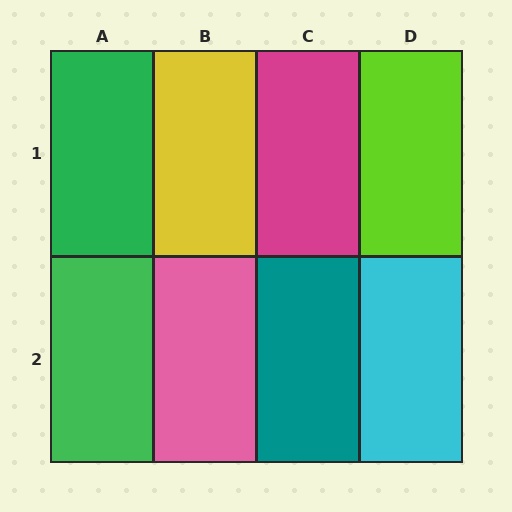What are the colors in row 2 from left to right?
Green, pink, teal, cyan.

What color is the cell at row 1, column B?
Yellow.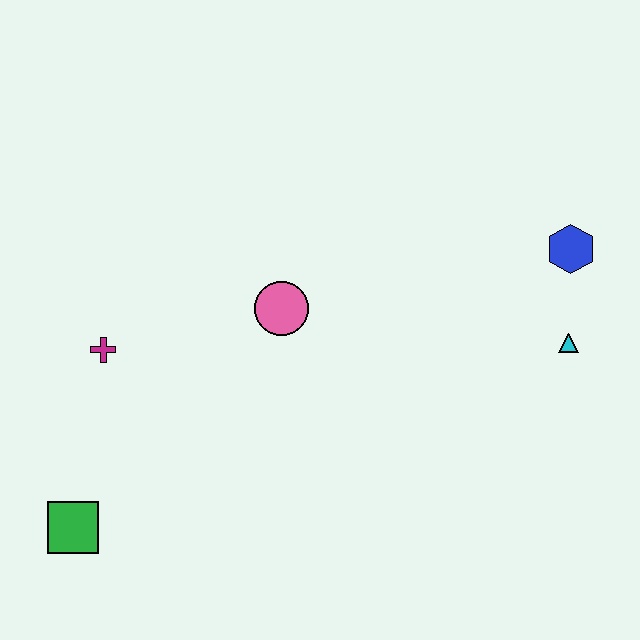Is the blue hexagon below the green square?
No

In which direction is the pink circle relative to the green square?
The pink circle is above the green square.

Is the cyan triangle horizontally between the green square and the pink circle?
No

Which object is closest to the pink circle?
The magenta cross is closest to the pink circle.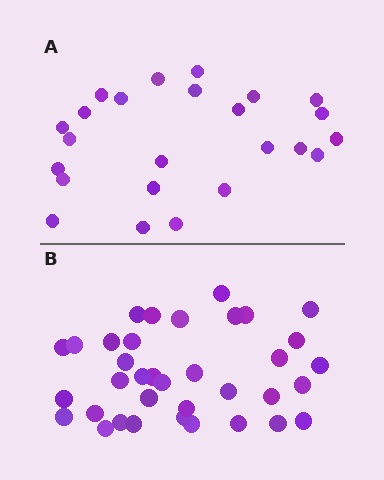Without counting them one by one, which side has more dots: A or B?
Region B (the bottom region) has more dots.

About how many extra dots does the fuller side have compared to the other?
Region B has roughly 12 or so more dots than region A.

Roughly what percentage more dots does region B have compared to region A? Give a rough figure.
About 50% more.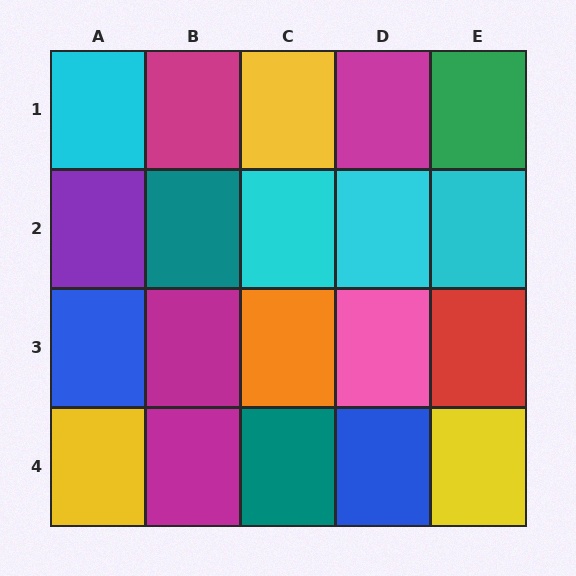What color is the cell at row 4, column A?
Yellow.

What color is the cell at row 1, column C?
Yellow.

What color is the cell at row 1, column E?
Green.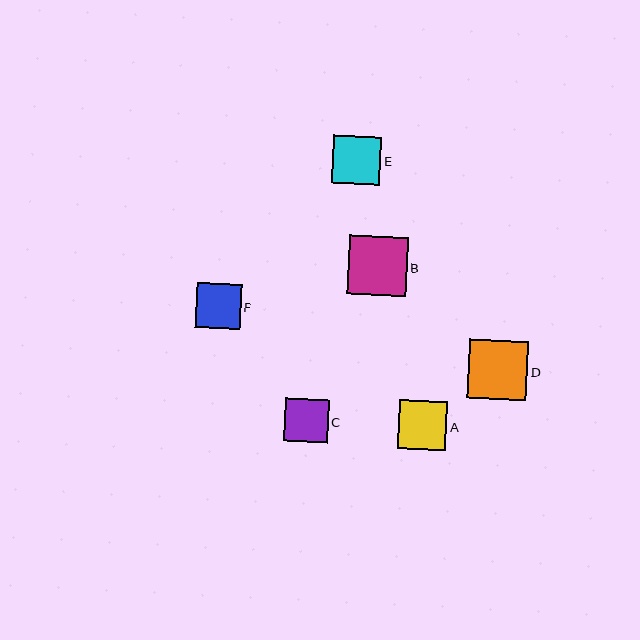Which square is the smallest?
Square C is the smallest with a size of approximately 43 pixels.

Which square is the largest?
Square D is the largest with a size of approximately 59 pixels.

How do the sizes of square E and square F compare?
Square E and square F are approximately the same size.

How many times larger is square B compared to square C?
Square B is approximately 1.4 times the size of square C.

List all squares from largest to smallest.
From largest to smallest: D, B, A, E, F, C.